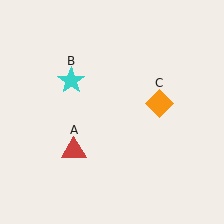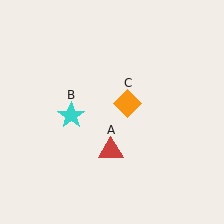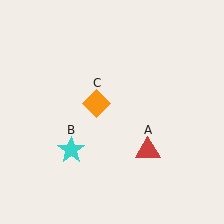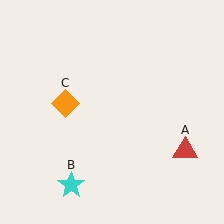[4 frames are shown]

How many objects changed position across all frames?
3 objects changed position: red triangle (object A), cyan star (object B), orange diamond (object C).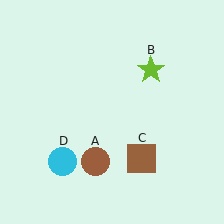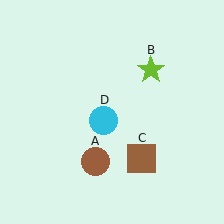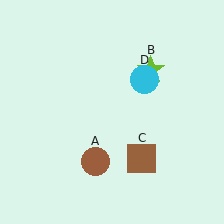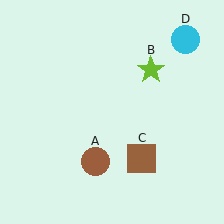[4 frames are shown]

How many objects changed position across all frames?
1 object changed position: cyan circle (object D).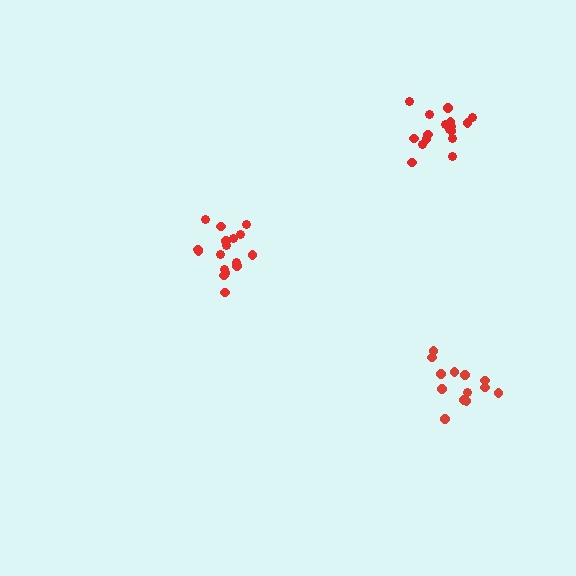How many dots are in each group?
Group 1: 17 dots, Group 2: 17 dots, Group 3: 13 dots (47 total).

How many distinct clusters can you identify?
There are 3 distinct clusters.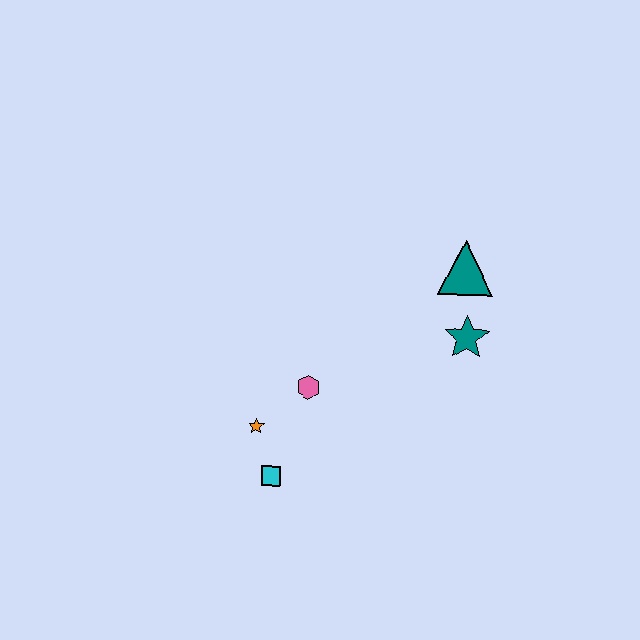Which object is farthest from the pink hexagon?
The teal triangle is farthest from the pink hexagon.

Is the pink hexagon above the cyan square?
Yes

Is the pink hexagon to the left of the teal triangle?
Yes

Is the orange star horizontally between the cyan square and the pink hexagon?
No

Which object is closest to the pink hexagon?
The orange star is closest to the pink hexagon.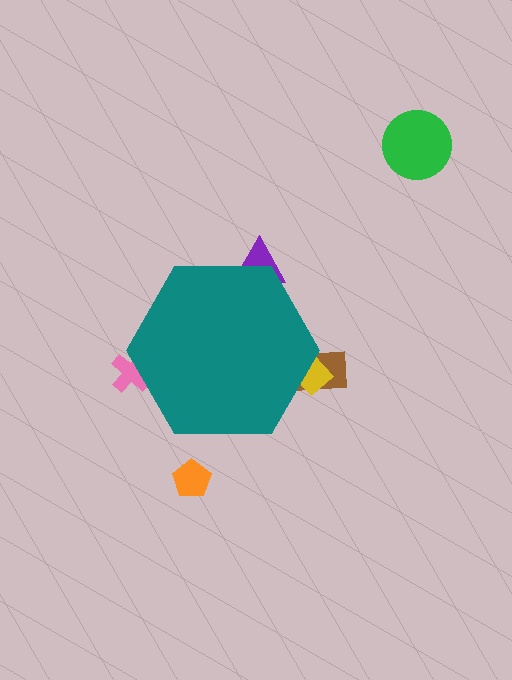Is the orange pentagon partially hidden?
No, the orange pentagon is fully visible.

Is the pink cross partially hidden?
Yes, the pink cross is partially hidden behind the teal hexagon.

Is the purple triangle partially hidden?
Yes, the purple triangle is partially hidden behind the teal hexagon.